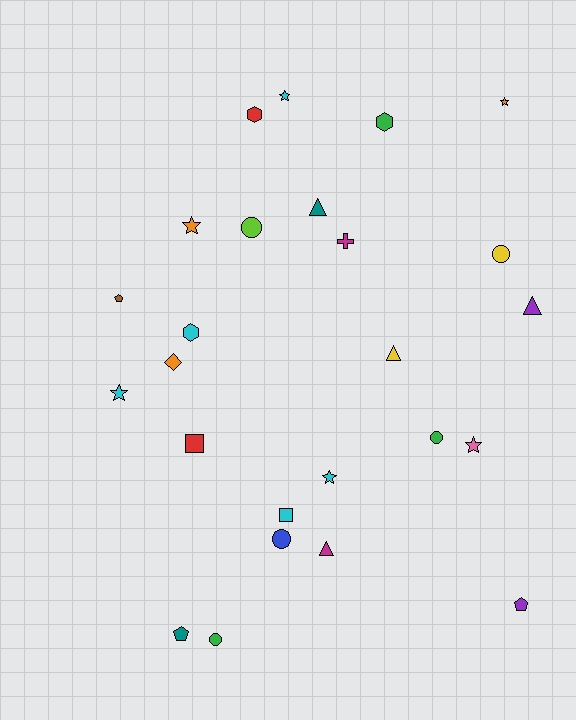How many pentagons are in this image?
There are 3 pentagons.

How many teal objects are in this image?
There are 2 teal objects.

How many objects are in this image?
There are 25 objects.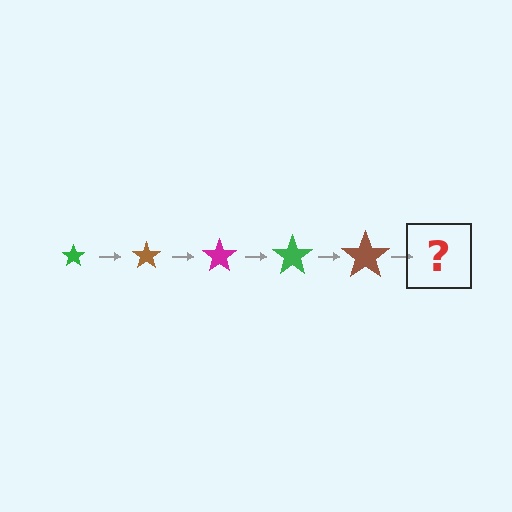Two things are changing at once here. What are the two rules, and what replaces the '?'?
The two rules are that the star grows larger each step and the color cycles through green, brown, and magenta. The '?' should be a magenta star, larger than the previous one.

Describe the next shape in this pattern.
It should be a magenta star, larger than the previous one.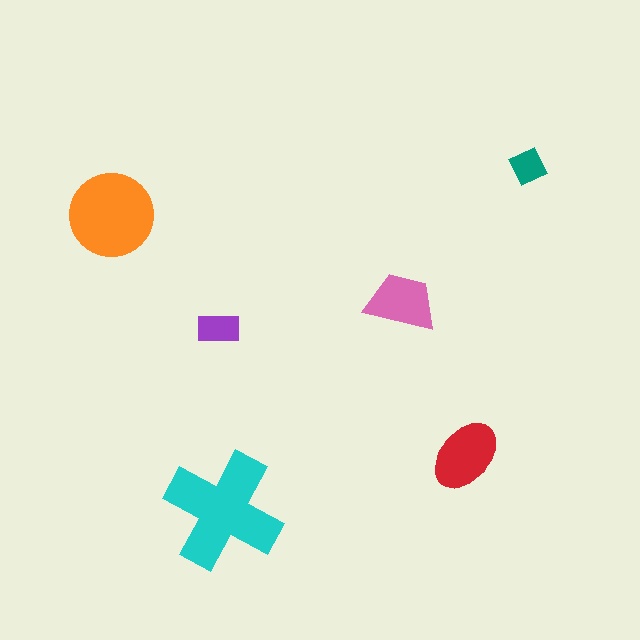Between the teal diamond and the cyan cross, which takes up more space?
The cyan cross.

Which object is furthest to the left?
The orange circle is leftmost.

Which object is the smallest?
The teal diamond.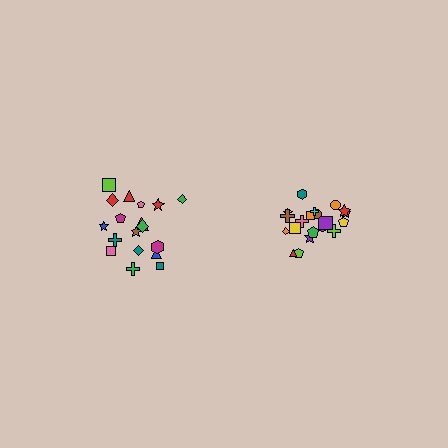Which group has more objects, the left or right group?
The right group.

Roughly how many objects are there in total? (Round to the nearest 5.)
Roughly 40 objects in total.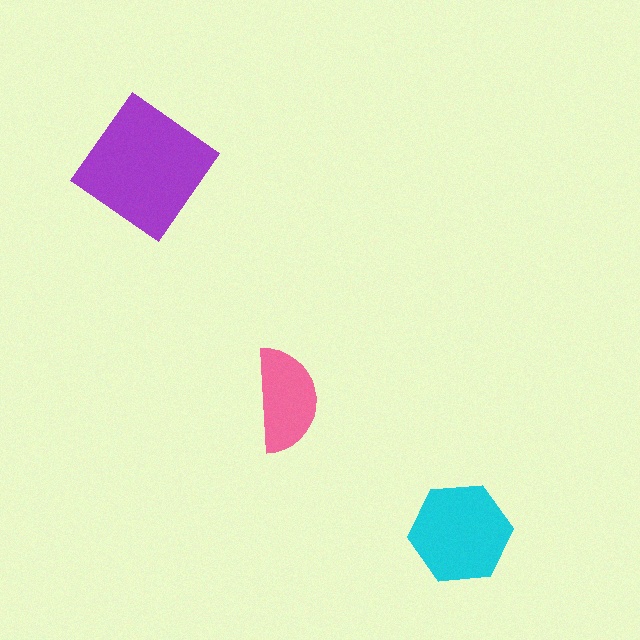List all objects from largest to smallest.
The purple diamond, the cyan hexagon, the pink semicircle.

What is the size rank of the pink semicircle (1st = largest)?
3rd.